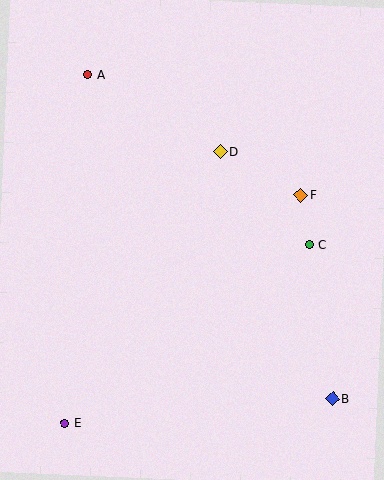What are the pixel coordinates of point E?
Point E is at (65, 423).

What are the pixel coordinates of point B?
Point B is at (333, 398).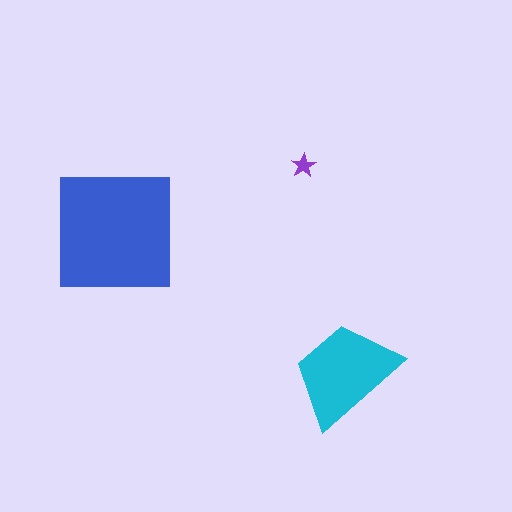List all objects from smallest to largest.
The purple star, the cyan trapezoid, the blue square.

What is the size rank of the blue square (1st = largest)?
1st.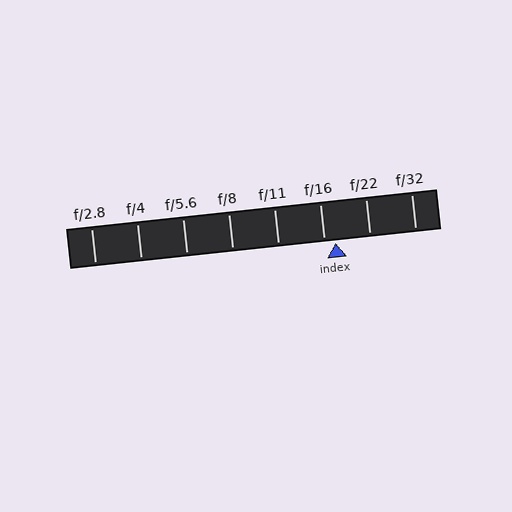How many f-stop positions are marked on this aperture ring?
There are 8 f-stop positions marked.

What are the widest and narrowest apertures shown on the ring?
The widest aperture shown is f/2.8 and the narrowest is f/32.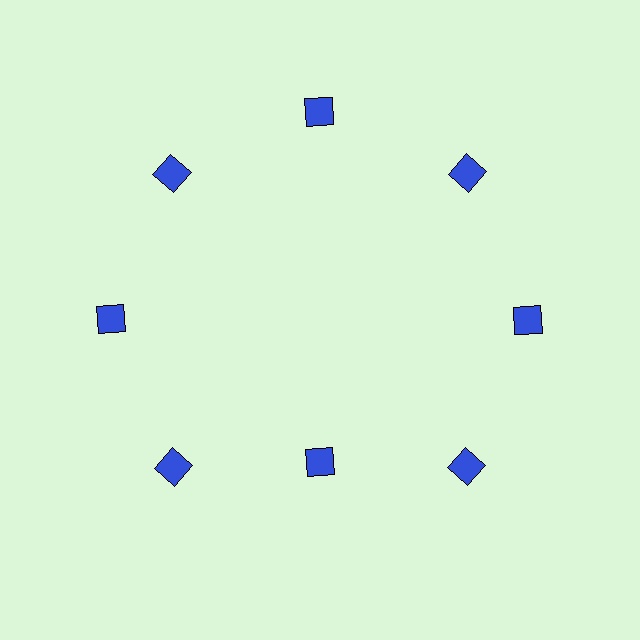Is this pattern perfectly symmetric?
No. The 8 blue diamonds are arranged in a ring, but one element near the 6 o'clock position is pulled inward toward the center, breaking the 8-fold rotational symmetry.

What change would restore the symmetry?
The symmetry would be restored by moving it outward, back onto the ring so that all 8 diamonds sit at equal angles and equal distance from the center.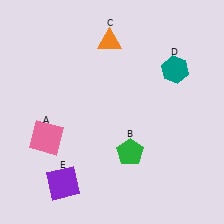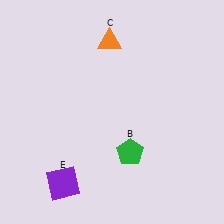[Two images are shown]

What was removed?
The pink square (A), the teal hexagon (D) were removed in Image 2.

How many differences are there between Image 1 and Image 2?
There are 2 differences between the two images.